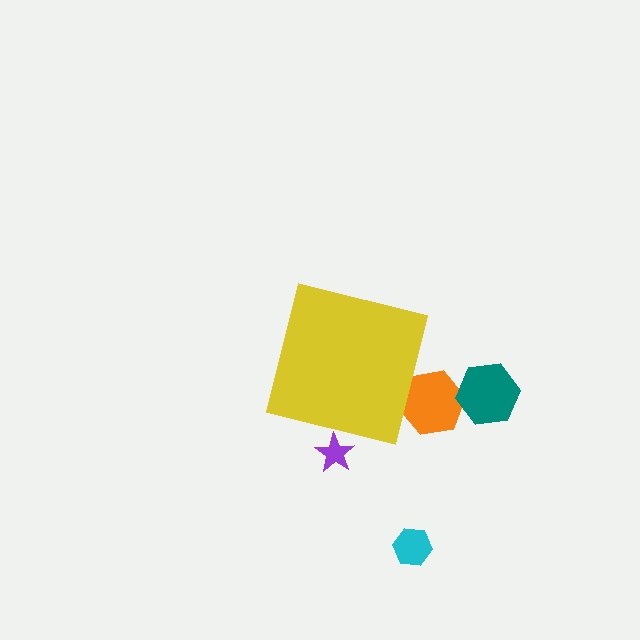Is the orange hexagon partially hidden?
Yes, the orange hexagon is partially hidden behind the yellow square.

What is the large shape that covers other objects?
A yellow square.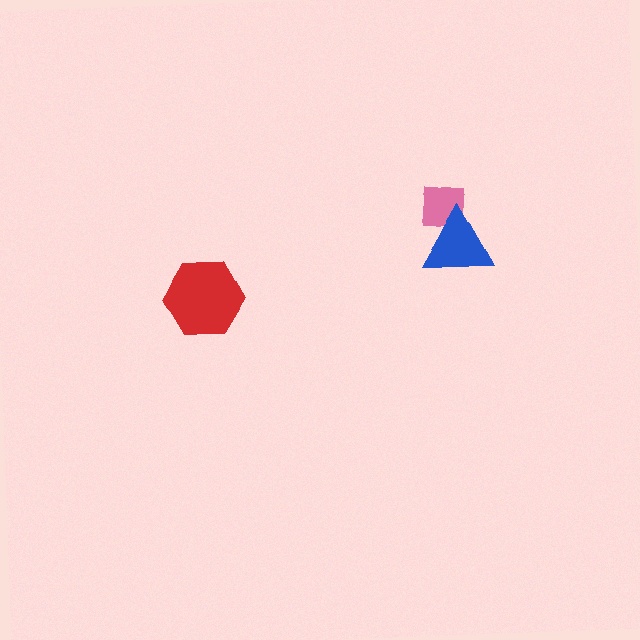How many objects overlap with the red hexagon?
0 objects overlap with the red hexagon.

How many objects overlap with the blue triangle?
1 object overlaps with the blue triangle.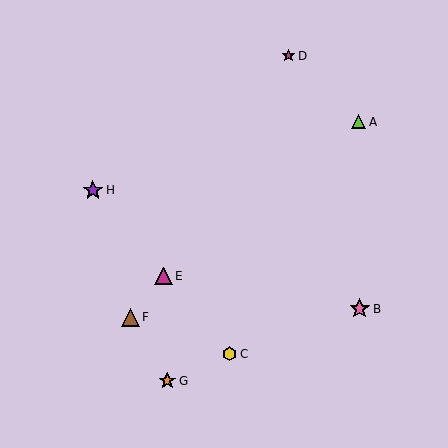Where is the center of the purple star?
The center of the purple star is at (93, 190).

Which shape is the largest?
The pink star (labeled B) is the largest.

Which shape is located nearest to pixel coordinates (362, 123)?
The lime triangle (labeled A) at (359, 122) is nearest to that location.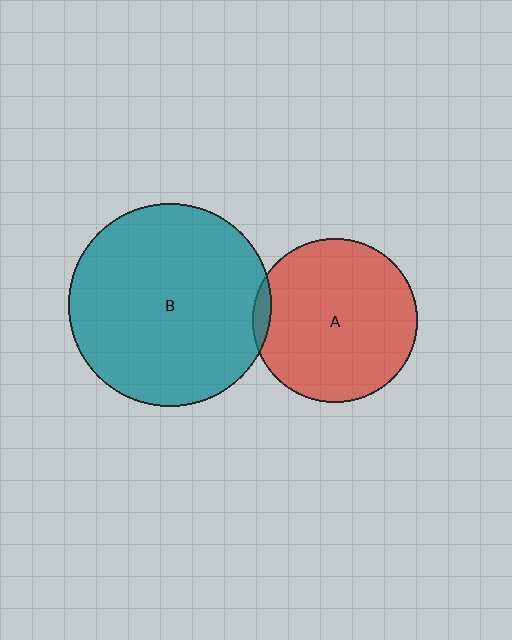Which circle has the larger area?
Circle B (teal).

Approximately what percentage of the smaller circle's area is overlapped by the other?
Approximately 5%.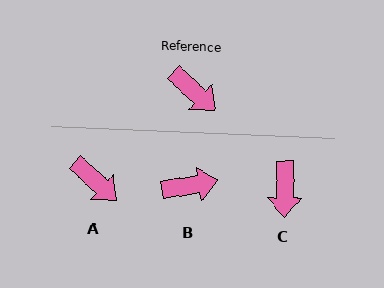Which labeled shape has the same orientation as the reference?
A.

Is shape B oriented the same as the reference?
No, it is off by about 52 degrees.